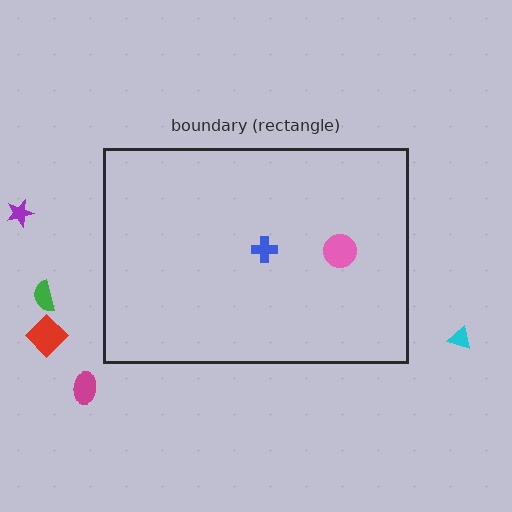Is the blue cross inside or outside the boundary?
Inside.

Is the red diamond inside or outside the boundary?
Outside.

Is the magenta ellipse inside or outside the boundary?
Outside.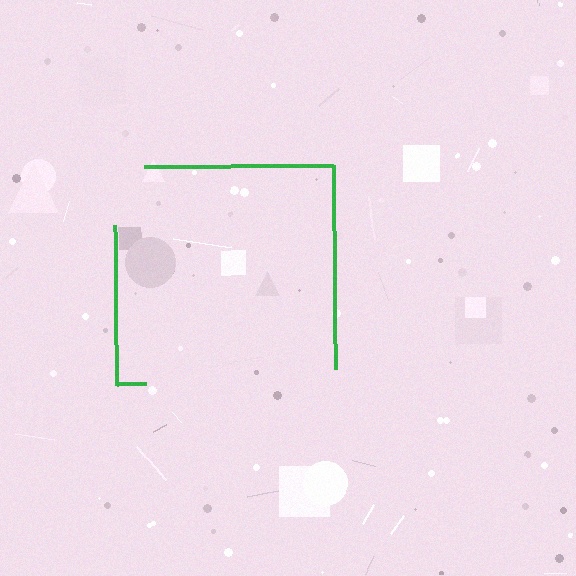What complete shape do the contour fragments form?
The contour fragments form a square.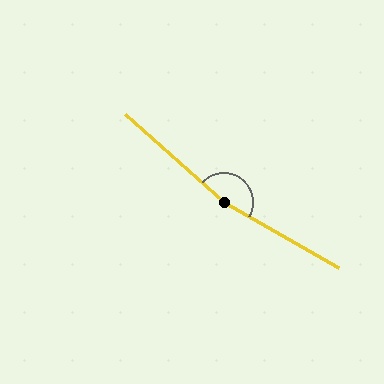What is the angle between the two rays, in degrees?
Approximately 168 degrees.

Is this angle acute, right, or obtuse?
It is obtuse.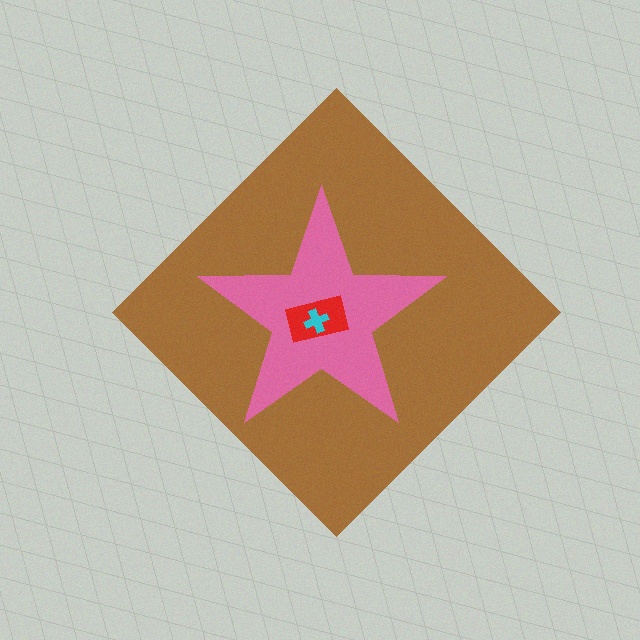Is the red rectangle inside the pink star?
Yes.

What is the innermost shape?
The cyan cross.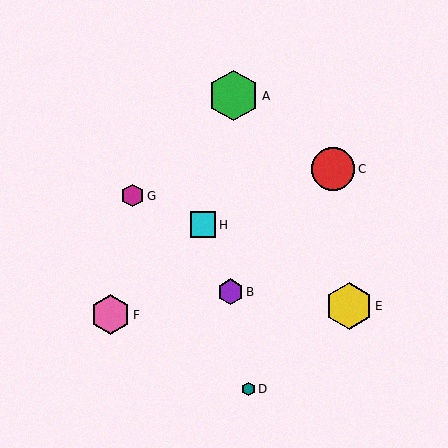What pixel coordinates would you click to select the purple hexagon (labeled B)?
Click at (230, 292) to select the purple hexagon B.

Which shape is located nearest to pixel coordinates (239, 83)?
The green hexagon (labeled A) at (233, 96) is nearest to that location.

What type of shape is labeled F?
Shape F is a pink hexagon.